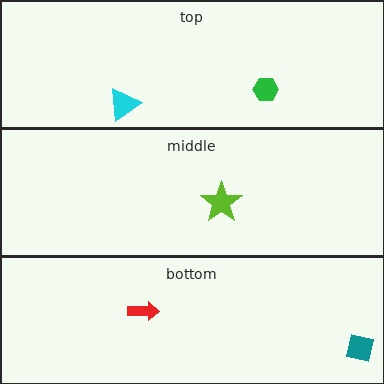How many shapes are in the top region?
2.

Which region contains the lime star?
The middle region.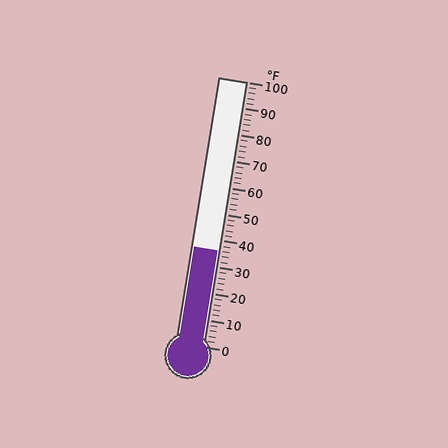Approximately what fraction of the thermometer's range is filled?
The thermometer is filled to approximately 35% of its range.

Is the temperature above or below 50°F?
The temperature is below 50°F.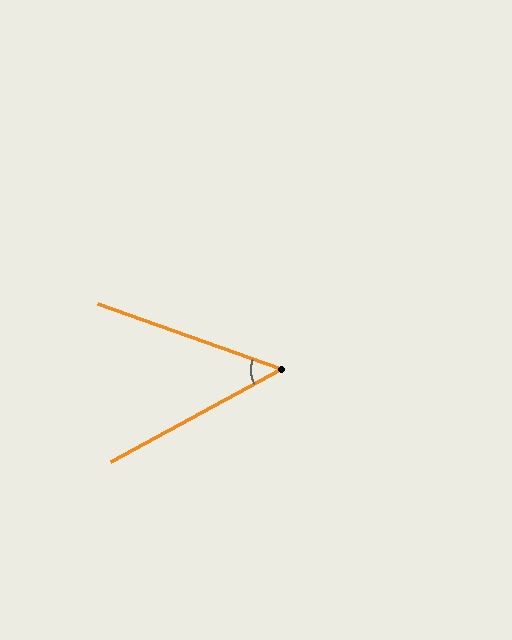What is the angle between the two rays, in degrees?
Approximately 48 degrees.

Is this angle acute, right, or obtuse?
It is acute.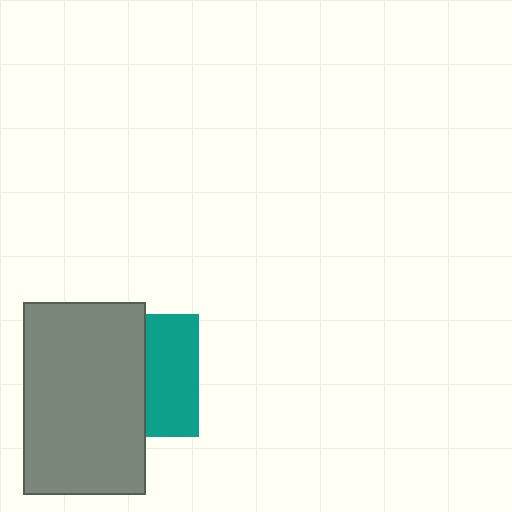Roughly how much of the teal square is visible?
A small part of it is visible (roughly 44%).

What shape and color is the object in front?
The object in front is a gray rectangle.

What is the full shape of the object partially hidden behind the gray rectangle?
The partially hidden object is a teal square.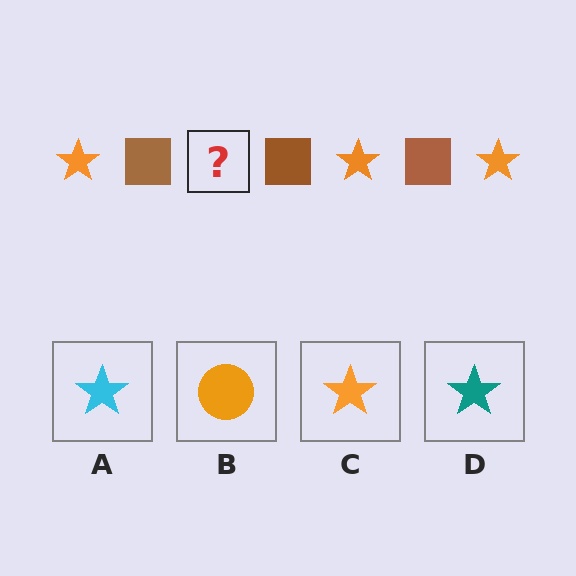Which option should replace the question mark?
Option C.